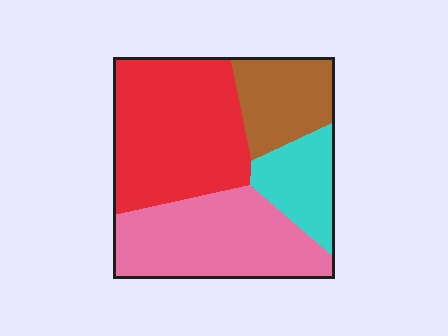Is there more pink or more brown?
Pink.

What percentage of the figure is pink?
Pink covers 32% of the figure.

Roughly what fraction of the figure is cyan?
Cyan takes up less than a quarter of the figure.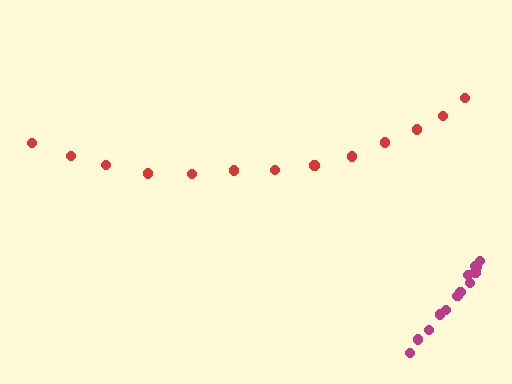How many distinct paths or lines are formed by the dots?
There are 2 distinct paths.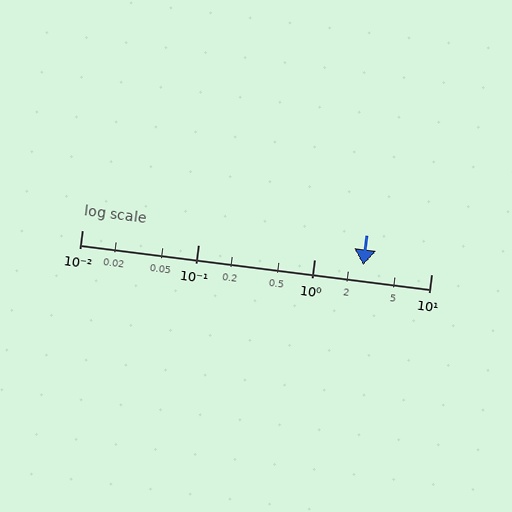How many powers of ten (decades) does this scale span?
The scale spans 3 decades, from 0.01 to 10.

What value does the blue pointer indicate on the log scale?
The pointer indicates approximately 2.6.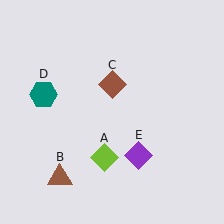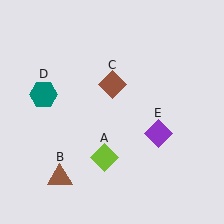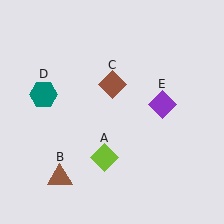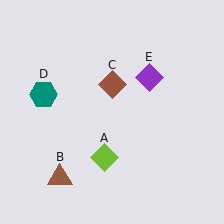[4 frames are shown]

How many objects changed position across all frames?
1 object changed position: purple diamond (object E).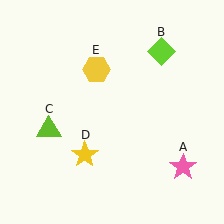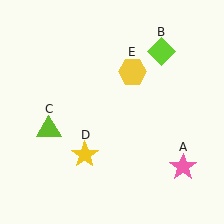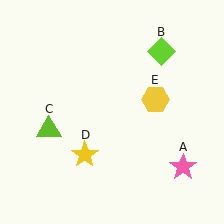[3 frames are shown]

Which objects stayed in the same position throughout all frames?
Pink star (object A) and lime diamond (object B) and lime triangle (object C) and yellow star (object D) remained stationary.